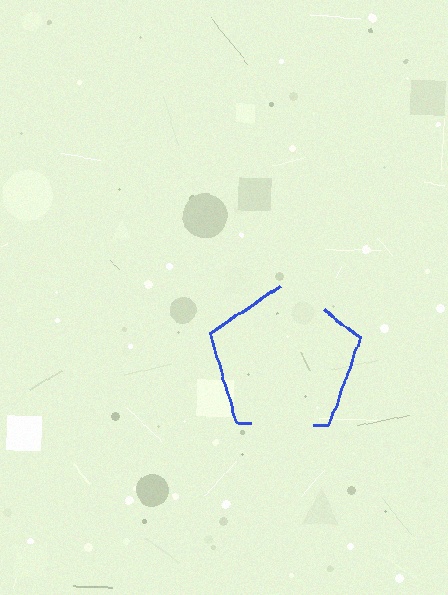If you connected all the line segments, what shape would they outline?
They would outline a pentagon.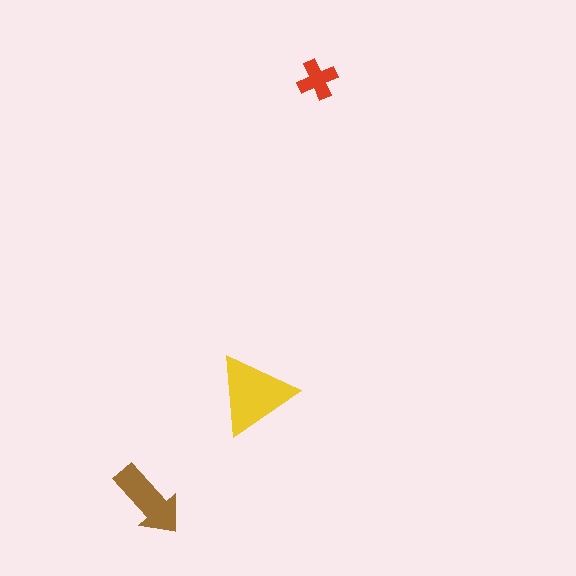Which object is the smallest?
The red cross.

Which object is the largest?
The yellow triangle.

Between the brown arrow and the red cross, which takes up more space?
The brown arrow.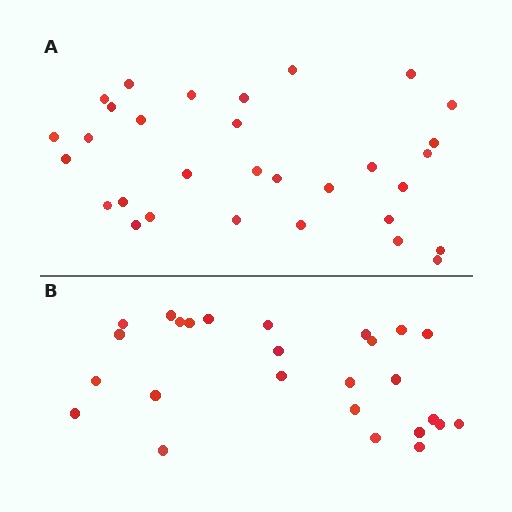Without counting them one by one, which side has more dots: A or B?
Region A (the top region) has more dots.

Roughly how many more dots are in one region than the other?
Region A has about 5 more dots than region B.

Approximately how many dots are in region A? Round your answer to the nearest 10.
About 30 dots. (The exact count is 31, which rounds to 30.)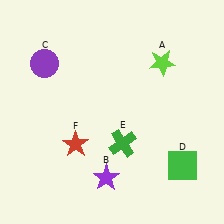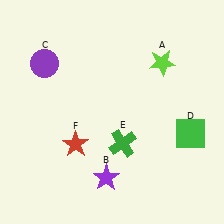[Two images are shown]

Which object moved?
The green square (D) moved up.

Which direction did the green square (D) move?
The green square (D) moved up.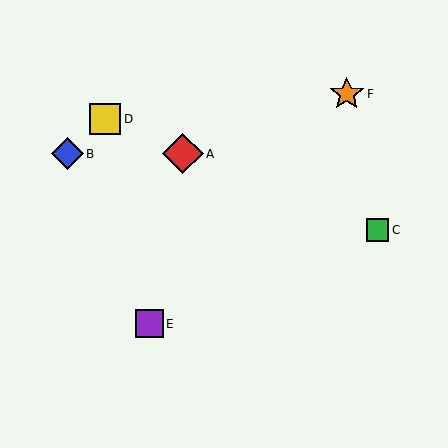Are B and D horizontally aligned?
No, B is at y≈154 and D is at y≈119.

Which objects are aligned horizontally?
Objects A, B are aligned horizontally.